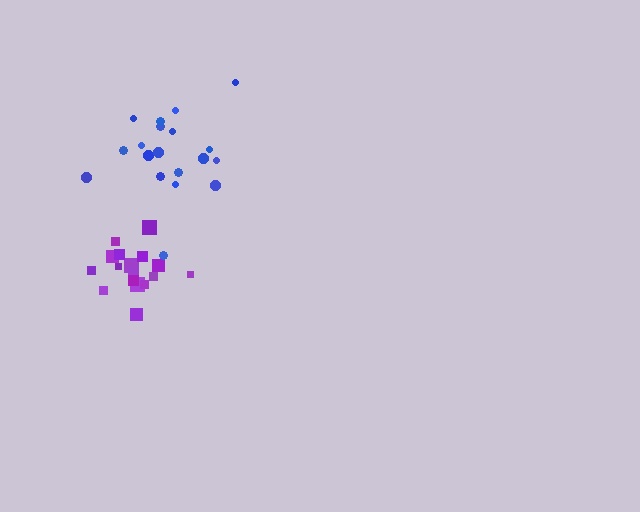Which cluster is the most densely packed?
Purple.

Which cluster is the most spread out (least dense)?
Blue.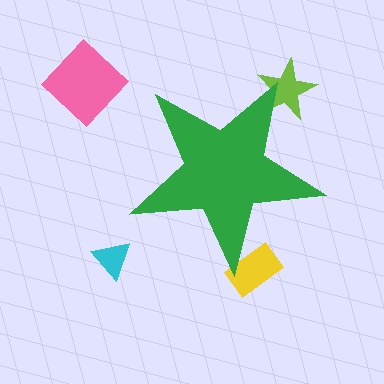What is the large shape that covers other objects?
A green star.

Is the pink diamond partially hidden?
No, the pink diamond is fully visible.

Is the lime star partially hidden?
Yes, the lime star is partially hidden behind the green star.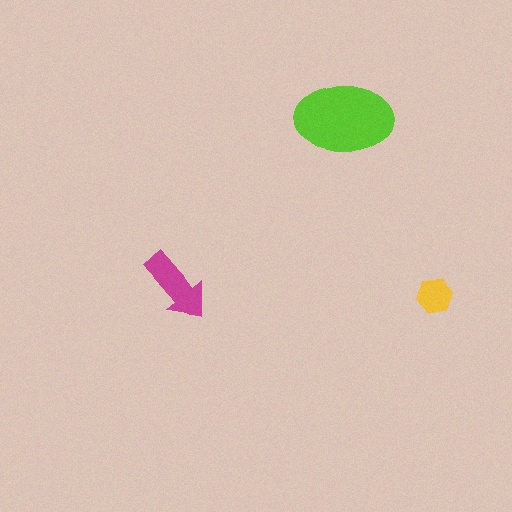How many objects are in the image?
There are 3 objects in the image.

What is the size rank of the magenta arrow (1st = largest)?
2nd.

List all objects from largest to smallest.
The lime ellipse, the magenta arrow, the yellow hexagon.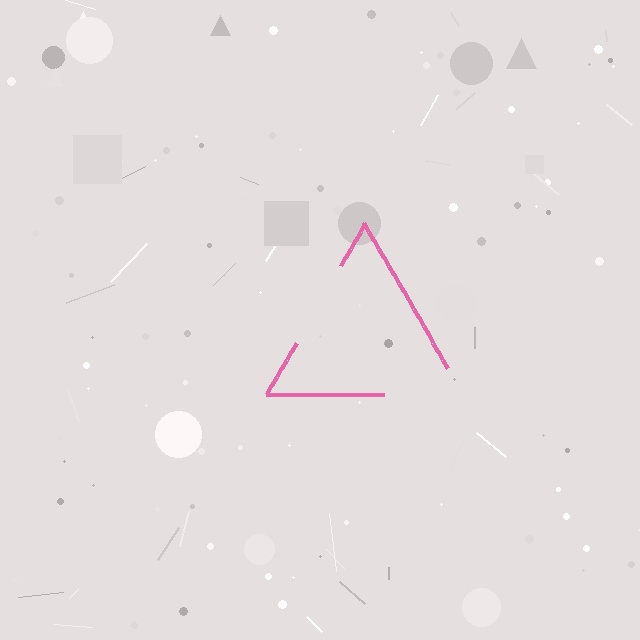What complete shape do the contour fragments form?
The contour fragments form a triangle.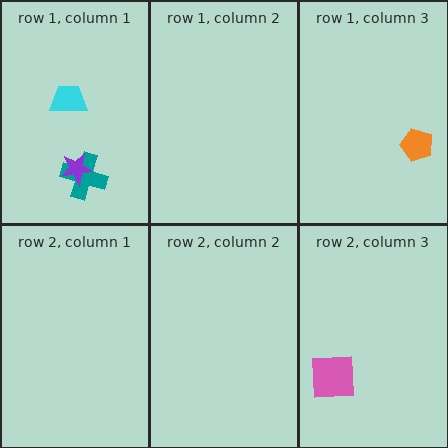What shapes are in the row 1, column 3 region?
The orange pentagon.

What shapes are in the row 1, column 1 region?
The teal cross, the cyan trapezoid, the purple star.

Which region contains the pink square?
The row 2, column 3 region.